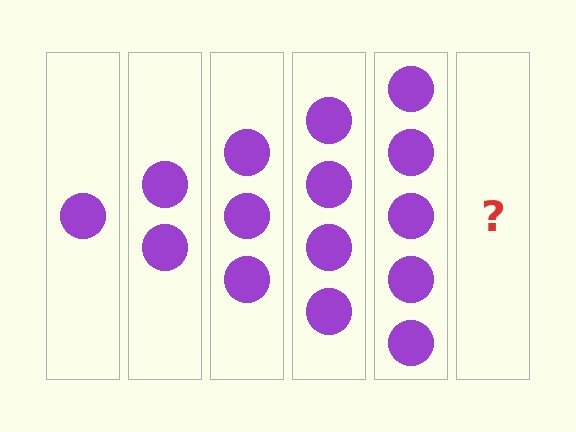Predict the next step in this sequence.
The next step is 6 circles.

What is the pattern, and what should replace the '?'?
The pattern is that each step adds one more circle. The '?' should be 6 circles.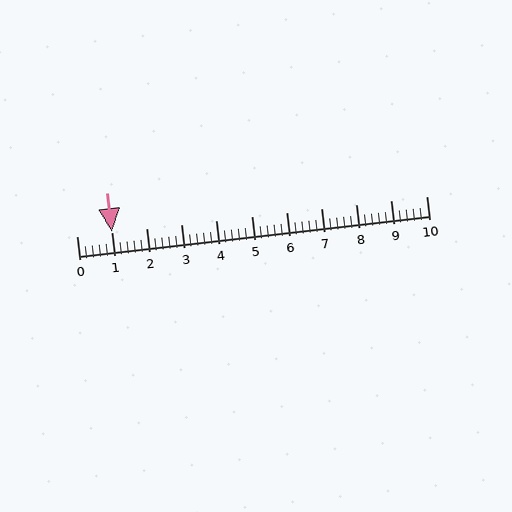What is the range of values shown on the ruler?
The ruler shows values from 0 to 10.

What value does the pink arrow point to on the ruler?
The pink arrow points to approximately 1.0.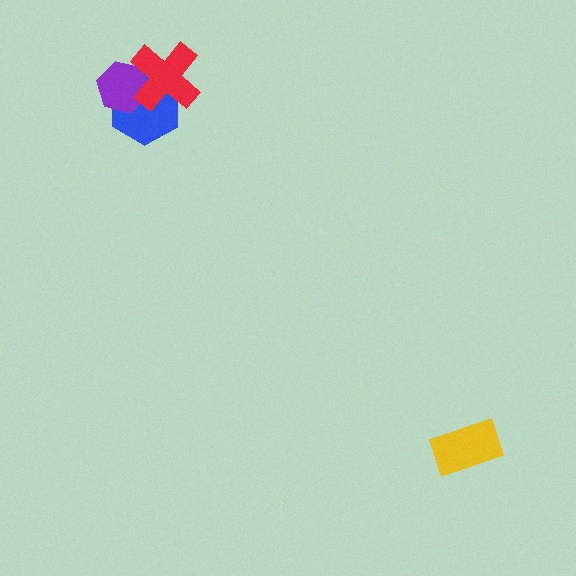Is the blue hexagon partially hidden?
Yes, it is partially covered by another shape.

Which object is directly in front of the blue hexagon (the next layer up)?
The purple hexagon is directly in front of the blue hexagon.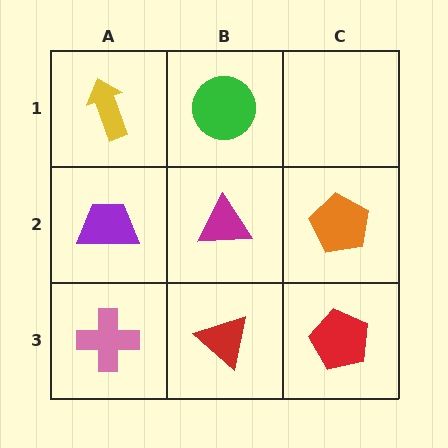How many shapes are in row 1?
2 shapes.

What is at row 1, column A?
A yellow arrow.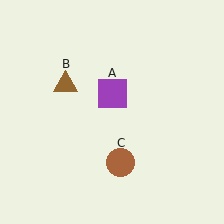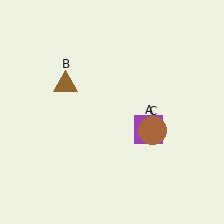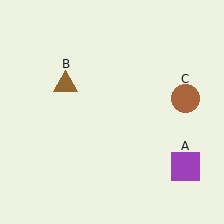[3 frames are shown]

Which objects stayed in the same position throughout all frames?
Brown triangle (object B) remained stationary.